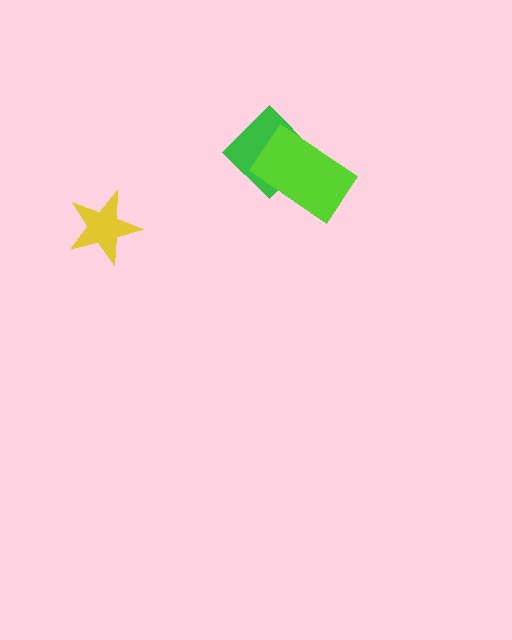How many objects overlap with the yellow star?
0 objects overlap with the yellow star.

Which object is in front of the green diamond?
The lime rectangle is in front of the green diamond.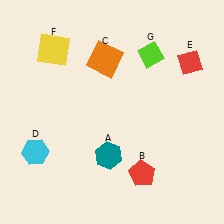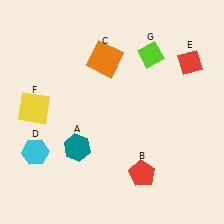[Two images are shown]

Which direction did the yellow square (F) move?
The yellow square (F) moved down.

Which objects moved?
The objects that moved are: the teal hexagon (A), the yellow square (F).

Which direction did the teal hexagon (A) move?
The teal hexagon (A) moved left.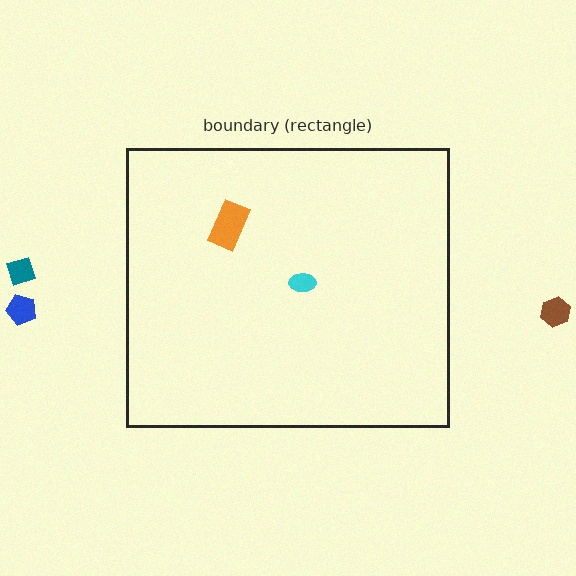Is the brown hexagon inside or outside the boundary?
Outside.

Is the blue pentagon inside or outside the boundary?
Outside.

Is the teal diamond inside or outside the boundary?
Outside.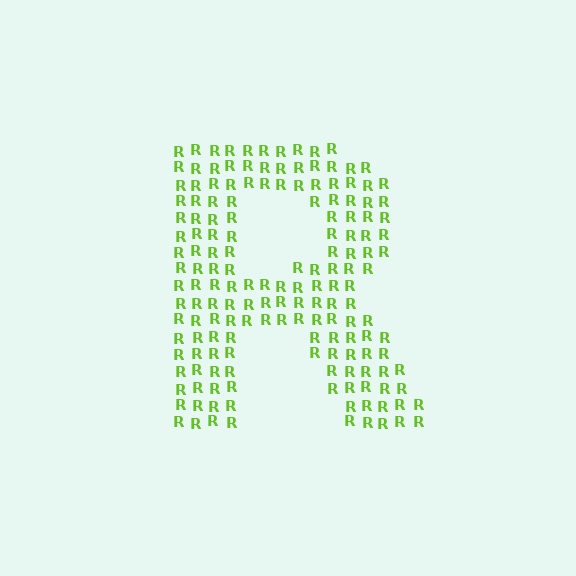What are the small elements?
The small elements are letter R's.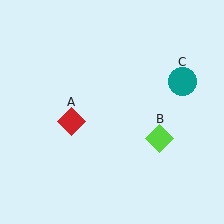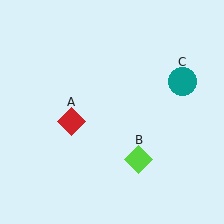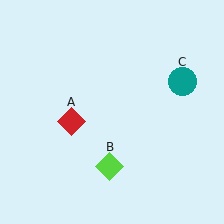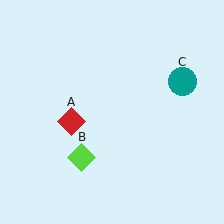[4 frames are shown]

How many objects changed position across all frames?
1 object changed position: lime diamond (object B).